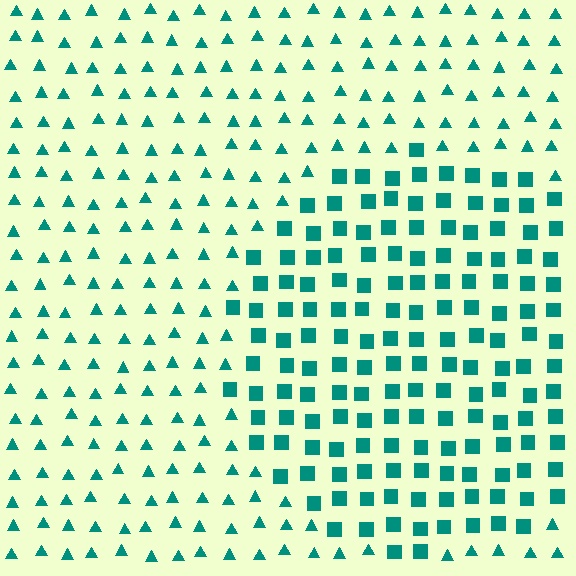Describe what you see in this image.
The image is filled with small teal elements arranged in a uniform grid. A circle-shaped region contains squares, while the surrounding area contains triangles. The boundary is defined purely by the change in element shape.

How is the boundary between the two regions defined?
The boundary is defined by a change in element shape: squares inside vs. triangles outside. All elements share the same color and spacing.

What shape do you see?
I see a circle.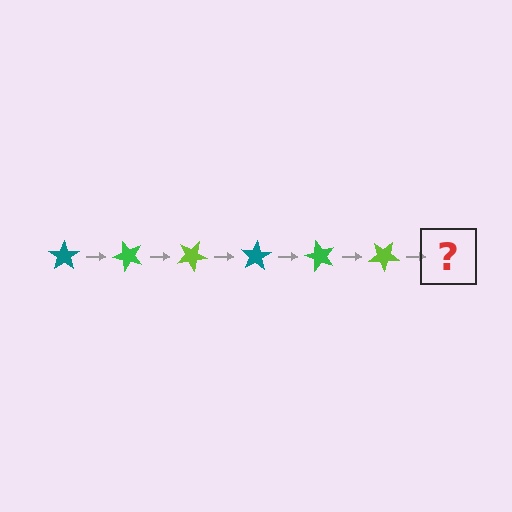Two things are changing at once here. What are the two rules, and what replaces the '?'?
The two rules are that it rotates 50 degrees each step and the color cycles through teal, green, and lime. The '?' should be a teal star, rotated 300 degrees from the start.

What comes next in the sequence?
The next element should be a teal star, rotated 300 degrees from the start.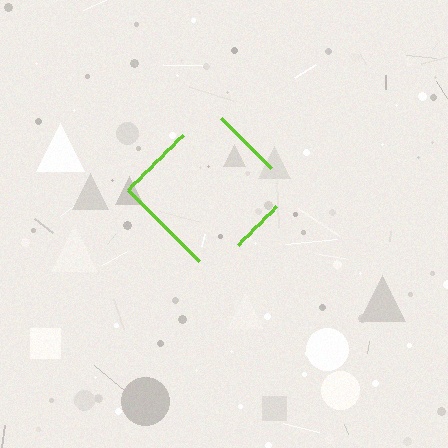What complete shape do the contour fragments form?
The contour fragments form a diamond.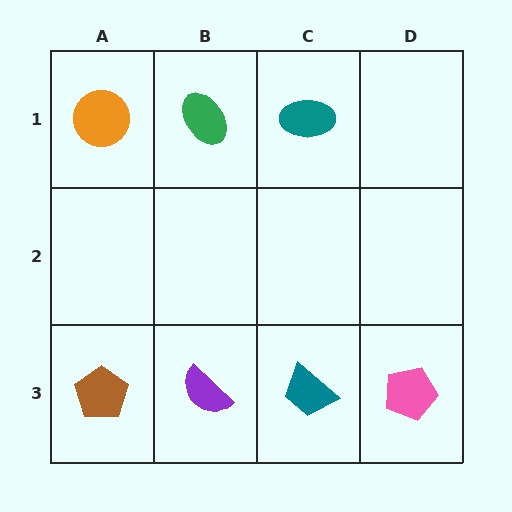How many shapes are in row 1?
3 shapes.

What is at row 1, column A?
An orange circle.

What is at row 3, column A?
A brown pentagon.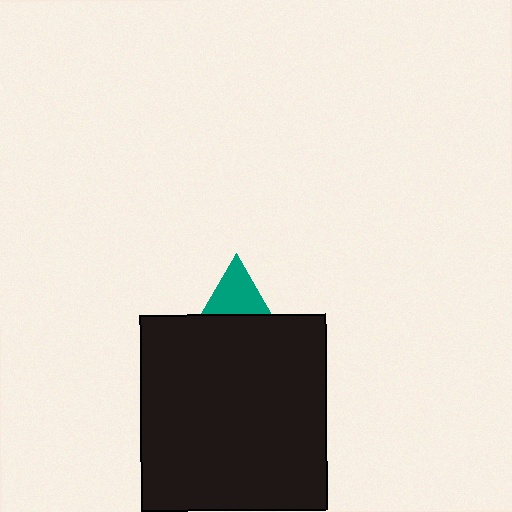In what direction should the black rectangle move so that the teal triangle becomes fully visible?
The black rectangle should move down. That is the shortest direction to clear the overlap and leave the teal triangle fully visible.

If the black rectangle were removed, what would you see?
You would see the complete teal triangle.